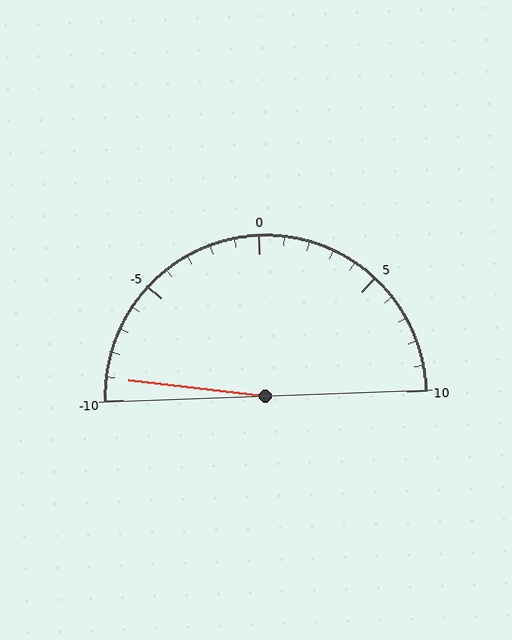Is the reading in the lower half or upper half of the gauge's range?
The reading is in the lower half of the range (-10 to 10).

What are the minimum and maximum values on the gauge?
The gauge ranges from -10 to 10.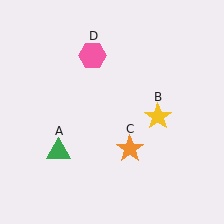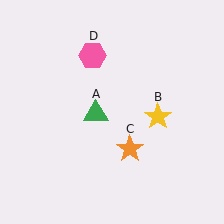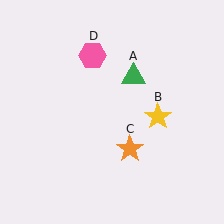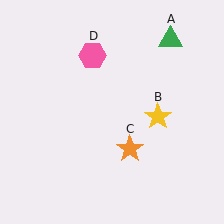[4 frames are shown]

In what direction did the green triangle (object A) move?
The green triangle (object A) moved up and to the right.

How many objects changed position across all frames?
1 object changed position: green triangle (object A).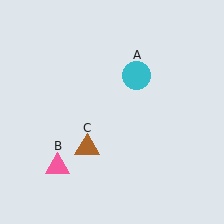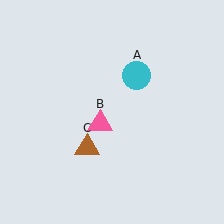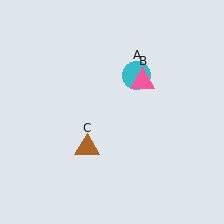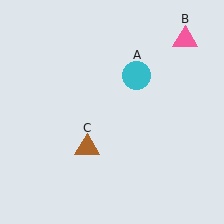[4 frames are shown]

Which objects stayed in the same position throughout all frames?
Cyan circle (object A) and brown triangle (object C) remained stationary.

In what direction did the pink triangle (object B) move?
The pink triangle (object B) moved up and to the right.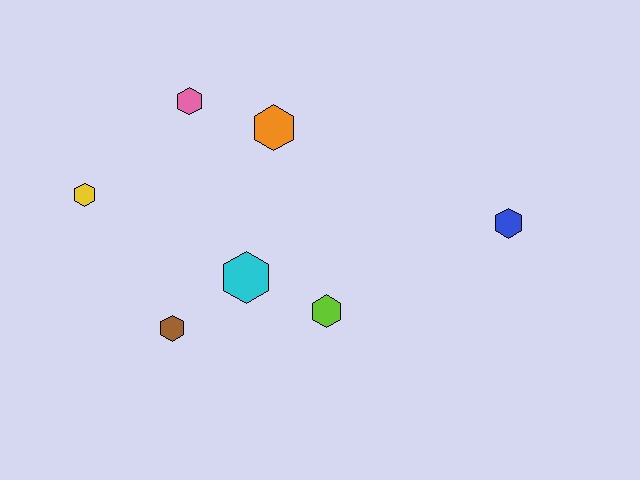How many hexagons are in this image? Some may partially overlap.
There are 7 hexagons.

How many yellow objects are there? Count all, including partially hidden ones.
There is 1 yellow object.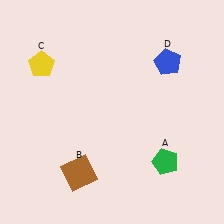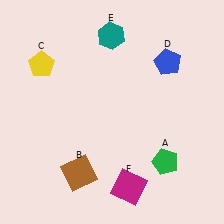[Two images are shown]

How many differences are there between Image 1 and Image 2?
There are 2 differences between the two images.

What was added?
A teal hexagon (E), a magenta square (F) were added in Image 2.